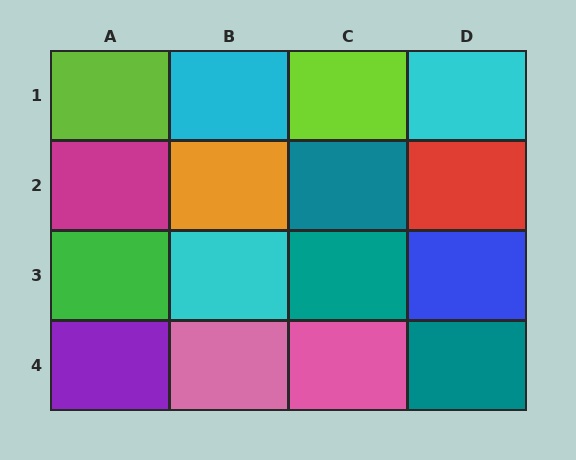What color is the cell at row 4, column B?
Pink.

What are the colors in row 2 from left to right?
Magenta, orange, teal, red.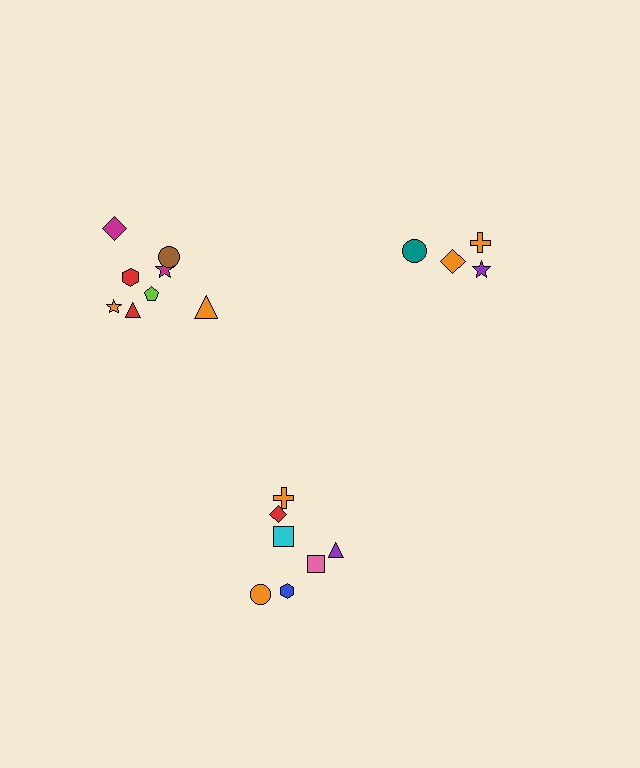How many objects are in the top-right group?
There are 4 objects.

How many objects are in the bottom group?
There are 7 objects.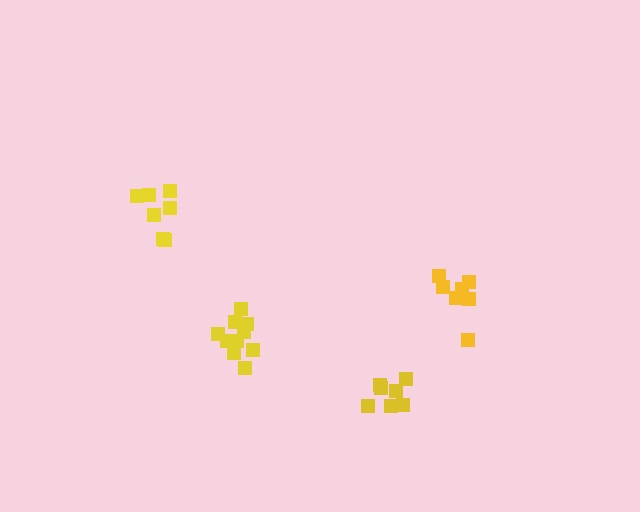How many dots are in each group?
Group 1: 10 dots, Group 2: 7 dots, Group 3: 7 dots, Group 4: 7 dots (31 total).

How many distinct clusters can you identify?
There are 4 distinct clusters.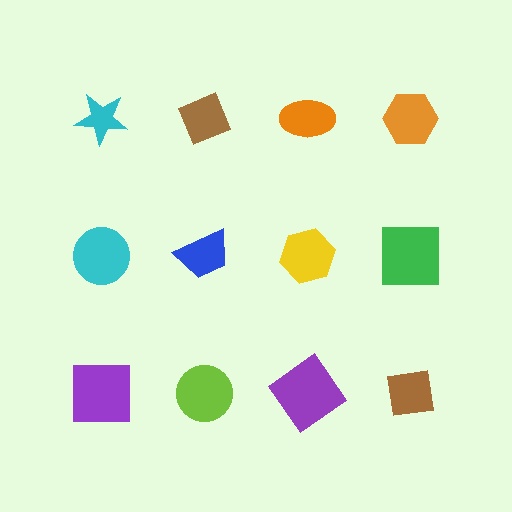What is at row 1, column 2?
A brown diamond.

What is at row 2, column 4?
A green square.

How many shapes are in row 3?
4 shapes.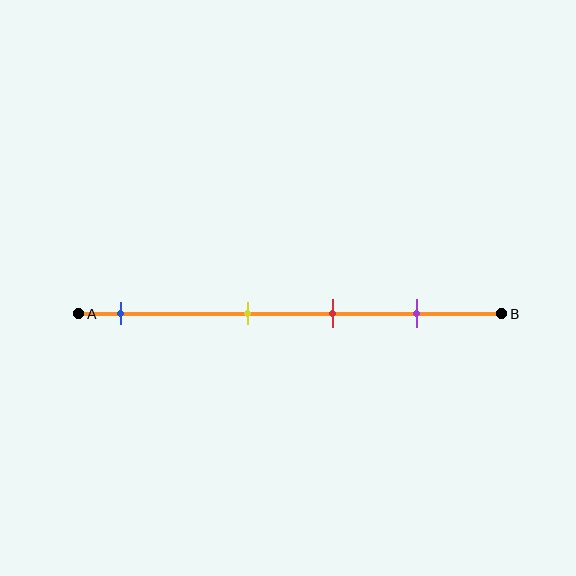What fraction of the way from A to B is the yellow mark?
The yellow mark is approximately 40% (0.4) of the way from A to B.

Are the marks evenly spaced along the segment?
No, the marks are not evenly spaced.